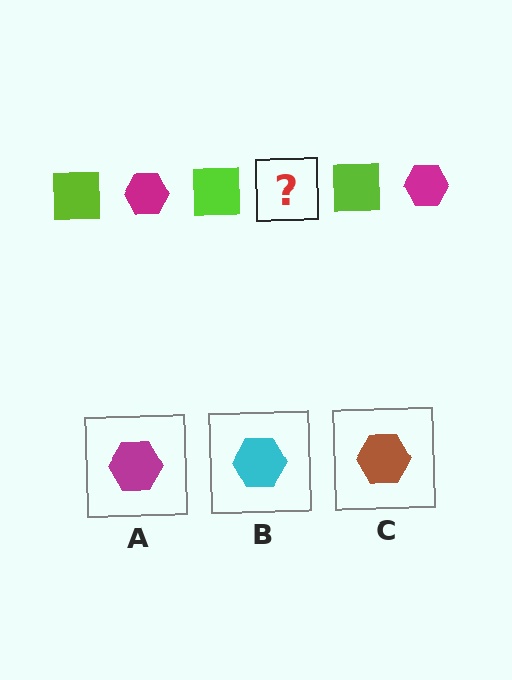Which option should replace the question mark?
Option A.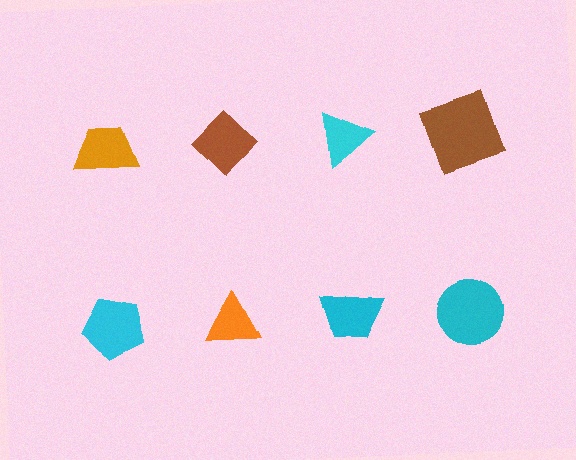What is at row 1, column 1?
An orange trapezoid.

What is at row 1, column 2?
A brown diamond.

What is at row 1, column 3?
A cyan triangle.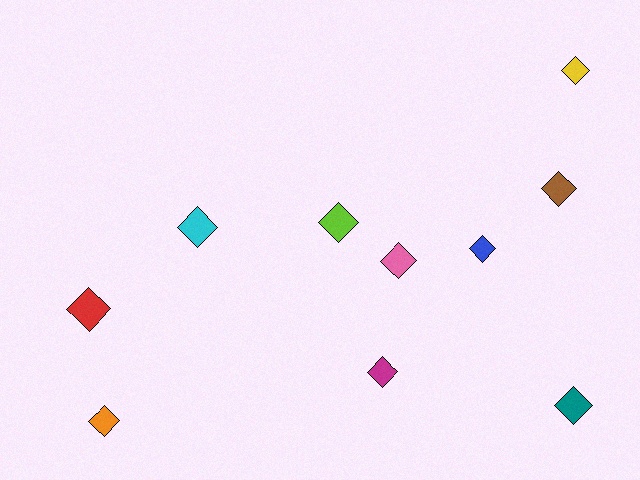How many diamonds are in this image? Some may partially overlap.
There are 10 diamonds.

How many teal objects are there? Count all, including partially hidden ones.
There is 1 teal object.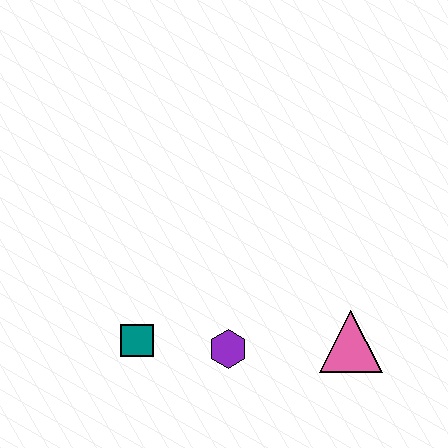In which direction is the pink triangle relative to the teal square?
The pink triangle is to the right of the teal square.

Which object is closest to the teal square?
The purple hexagon is closest to the teal square.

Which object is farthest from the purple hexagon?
The pink triangle is farthest from the purple hexagon.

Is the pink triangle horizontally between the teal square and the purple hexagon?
No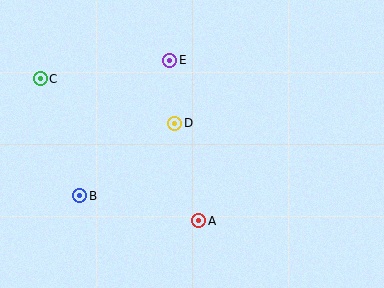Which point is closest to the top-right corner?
Point E is closest to the top-right corner.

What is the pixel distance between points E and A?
The distance between E and A is 163 pixels.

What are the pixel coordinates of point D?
Point D is at (175, 123).